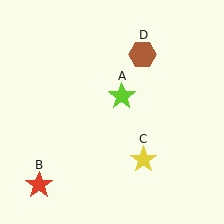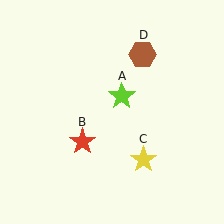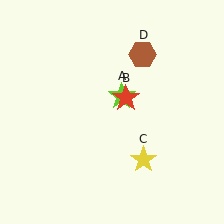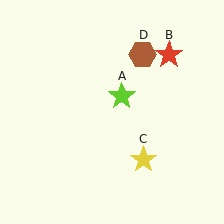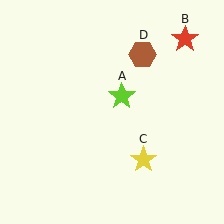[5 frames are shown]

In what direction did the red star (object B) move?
The red star (object B) moved up and to the right.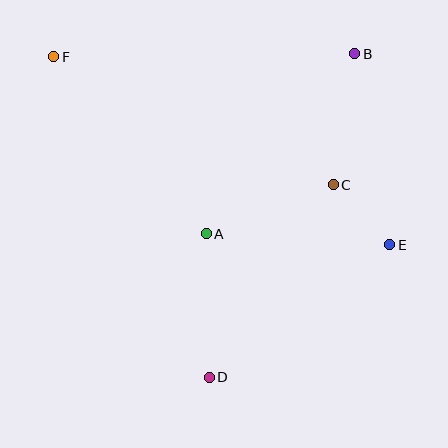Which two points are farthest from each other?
Points E and F are farthest from each other.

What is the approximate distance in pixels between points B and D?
The distance between B and D is approximately 354 pixels.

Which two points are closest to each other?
Points C and E are closest to each other.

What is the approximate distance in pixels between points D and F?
The distance between D and F is approximately 356 pixels.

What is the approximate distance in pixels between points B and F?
The distance between B and F is approximately 301 pixels.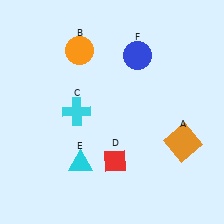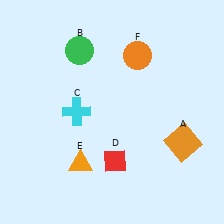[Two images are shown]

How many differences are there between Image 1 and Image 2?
There are 3 differences between the two images.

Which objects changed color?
B changed from orange to green. E changed from cyan to orange. F changed from blue to orange.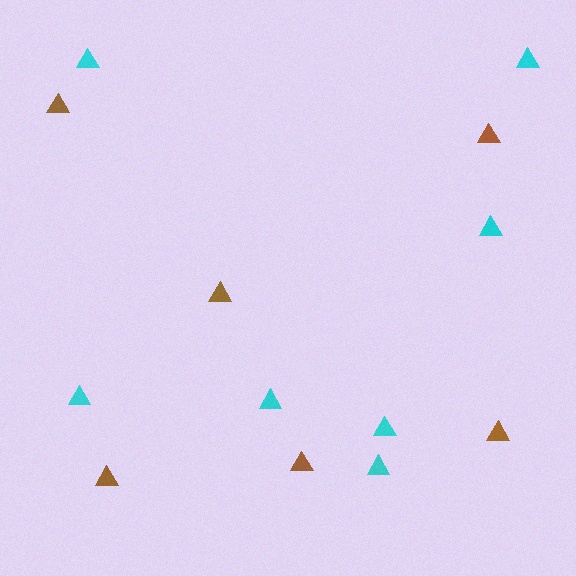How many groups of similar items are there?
There are 2 groups: one group of cyan triangles (7) and one group of brown triangles (6).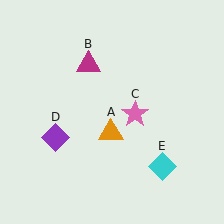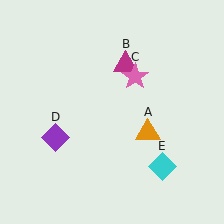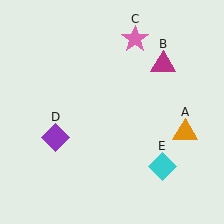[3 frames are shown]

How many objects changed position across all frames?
3 objects changed position: orange triangle (object A), magenta triangle (object B), pink star (object C).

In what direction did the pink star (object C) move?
The pink star (object C) moved up.